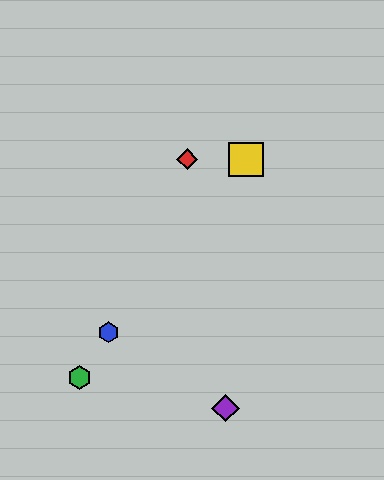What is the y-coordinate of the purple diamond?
The purple diamond is at y≈408.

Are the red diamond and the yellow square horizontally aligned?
Yes, both are at y≈159.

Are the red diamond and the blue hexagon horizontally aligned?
No, the red diamond is at y≈159 and the blue hexagon is at y≈332.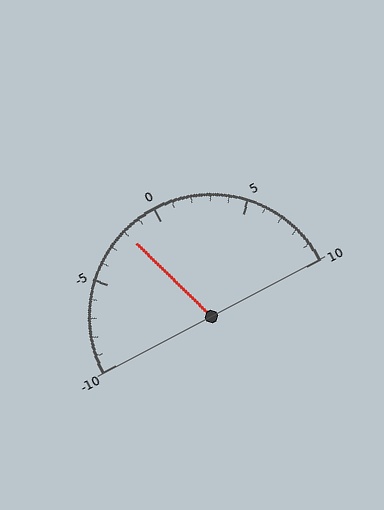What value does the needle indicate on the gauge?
The needle indicates approximately -2.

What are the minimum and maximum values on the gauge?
The gauge ranges from -10 to 10.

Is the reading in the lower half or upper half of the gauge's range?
The reading is in the lower half of the range (-10 to 10).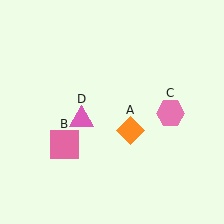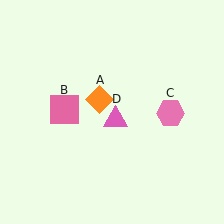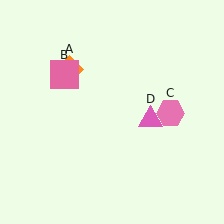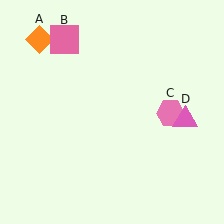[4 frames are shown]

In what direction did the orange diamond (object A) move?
The orange diamond (object A) moved up and to the left.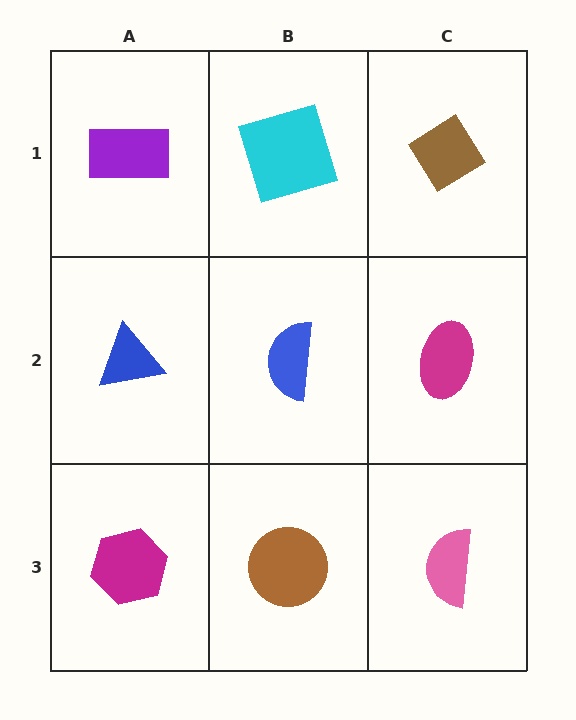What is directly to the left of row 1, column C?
A cyan square.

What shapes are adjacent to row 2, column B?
A cyan square (row 1, column B), a brown circle (row 3, column B), a blue triangle (row 2, column A), a magenta ellipse (row 2, column C).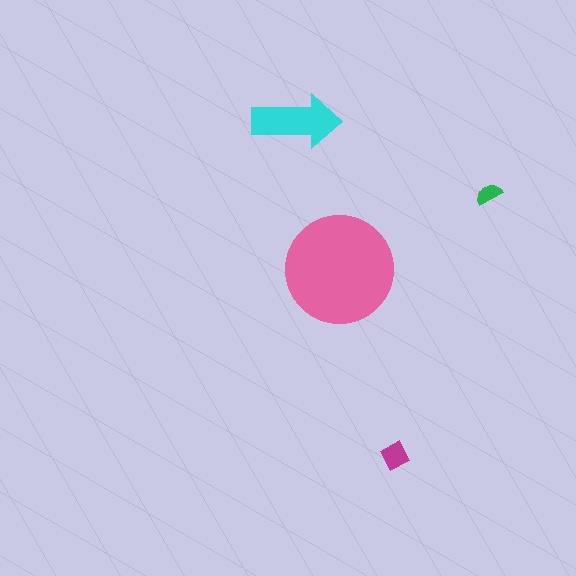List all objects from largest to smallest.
The pink circle, the cyan arrow, the magenta diamond, the green semicircle.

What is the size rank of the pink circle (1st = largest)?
1st.